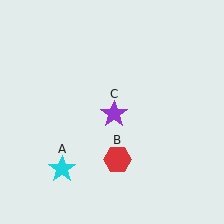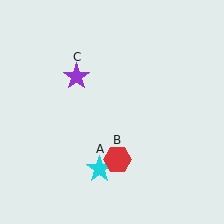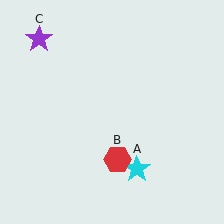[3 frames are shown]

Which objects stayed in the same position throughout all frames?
Red hexagon (object B) remained stationary.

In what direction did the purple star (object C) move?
The purple star (object C) moved up and to the left.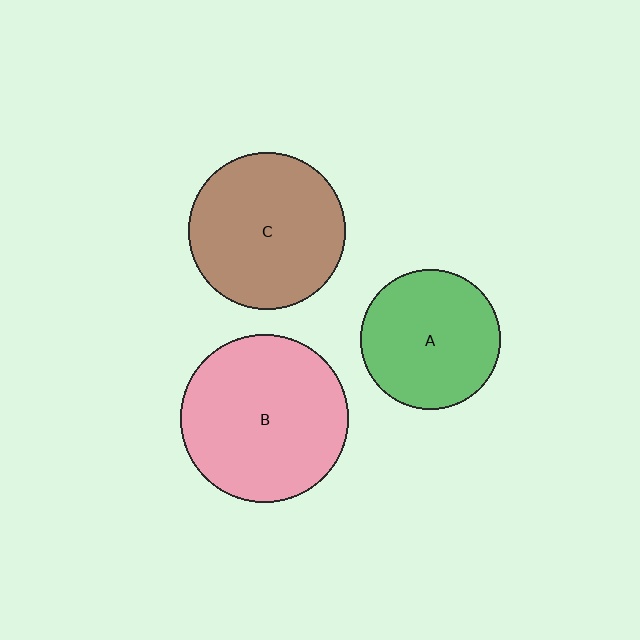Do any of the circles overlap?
No, none of the circles overlap.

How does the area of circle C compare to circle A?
Approximately 1.3 times.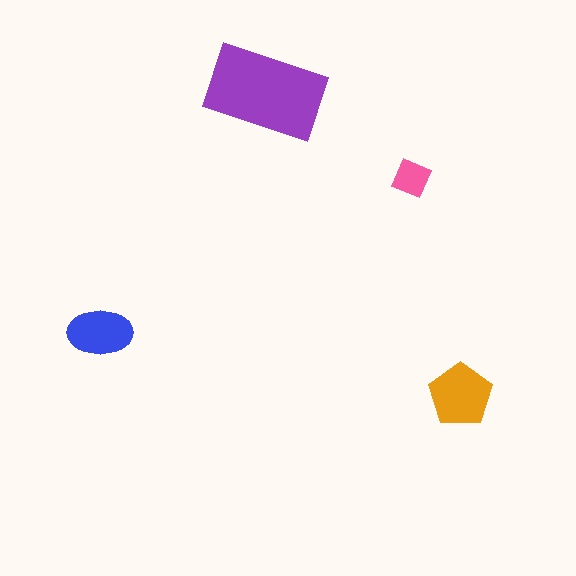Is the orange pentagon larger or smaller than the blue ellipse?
Larger.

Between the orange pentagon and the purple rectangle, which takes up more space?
The purple rectangle.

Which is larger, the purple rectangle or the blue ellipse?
The purple rectangle.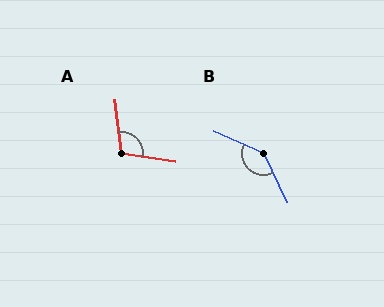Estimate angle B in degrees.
Approximately 140 degrees.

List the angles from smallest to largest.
A (105°), B (140°).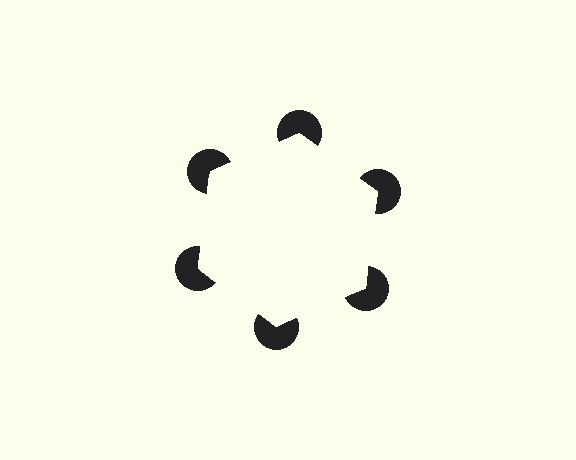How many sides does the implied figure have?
6 sides.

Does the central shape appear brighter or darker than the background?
It typically appears slightly brighter than the background, even though no actual brightness change is drawn.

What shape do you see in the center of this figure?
An illusory hexagon — its edges are inferred from the aligned wedge cuts in the pac-man discs, not physically drawn.